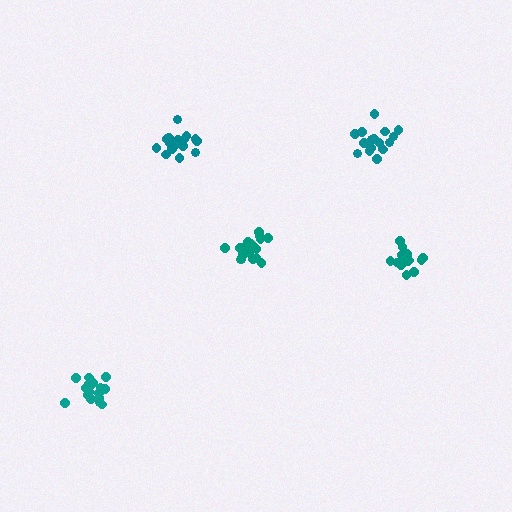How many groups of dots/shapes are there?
There are 5 groups.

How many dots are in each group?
Group 1: 16 dots, Group 2: 19 dots, Group 3: 19 dots, Group 4: 16 dots, Group 5: 18 dots (88 total).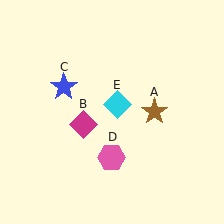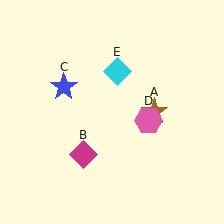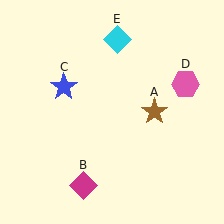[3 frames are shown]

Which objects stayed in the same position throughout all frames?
Brown star (object A) and blue star (object C) remained stationary.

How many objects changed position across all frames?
3 objects changed position: magenta diamond (object B), pink hexagon (object D), cyan diamond (object E).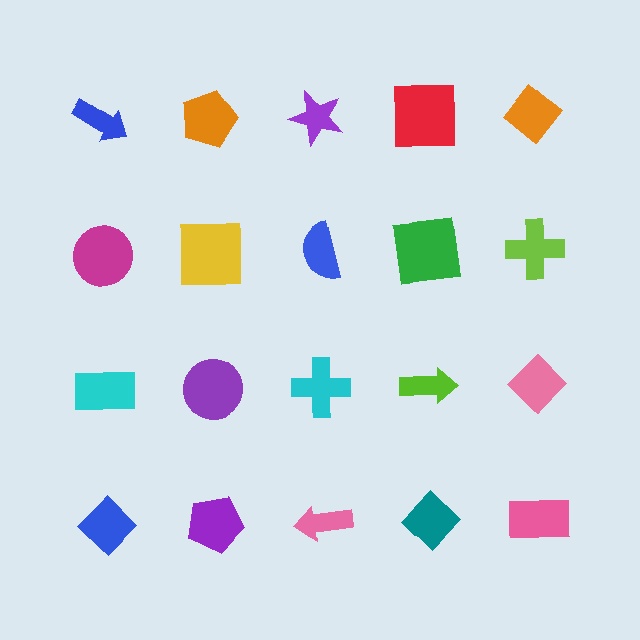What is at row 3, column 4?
A lime arrow.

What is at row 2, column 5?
A lime cross.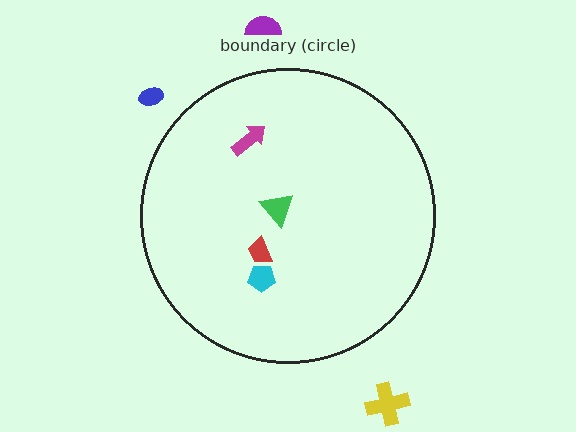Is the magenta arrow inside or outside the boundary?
Inside.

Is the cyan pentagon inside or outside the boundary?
Inside.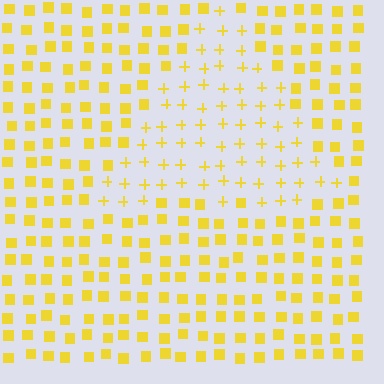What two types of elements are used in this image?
The image uses plus signs inside the triangle region and squares outside it.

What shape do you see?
I see a triangle.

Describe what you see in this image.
The image is filled with small yellow elements arranged in a uniform grid. A triangle-shaped region contains plus signs, while the surrounding area contains squares. The boundary is defined purely by the change in element shape.